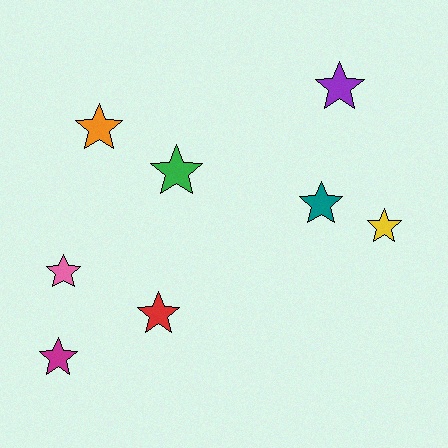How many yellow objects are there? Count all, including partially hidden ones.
There is 1 yellow object.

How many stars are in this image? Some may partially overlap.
There are 8 stars.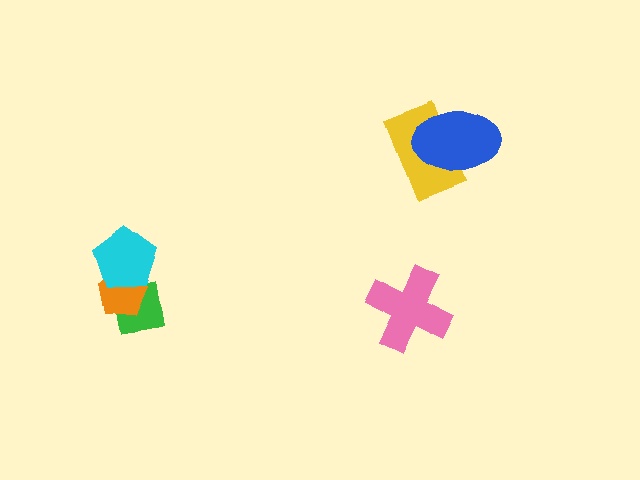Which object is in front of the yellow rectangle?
The blue ellipse is in front of the yellow rectangle.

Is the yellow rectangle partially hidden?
Yes, it is partially covered by another shape.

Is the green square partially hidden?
Yes, it is partially covered by another shape.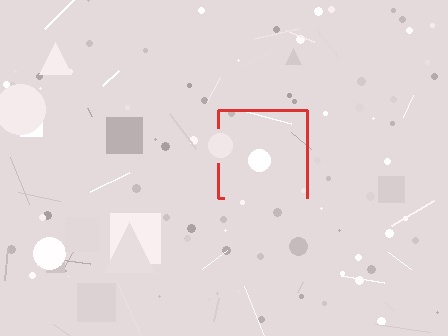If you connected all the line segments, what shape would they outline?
They would outline a square.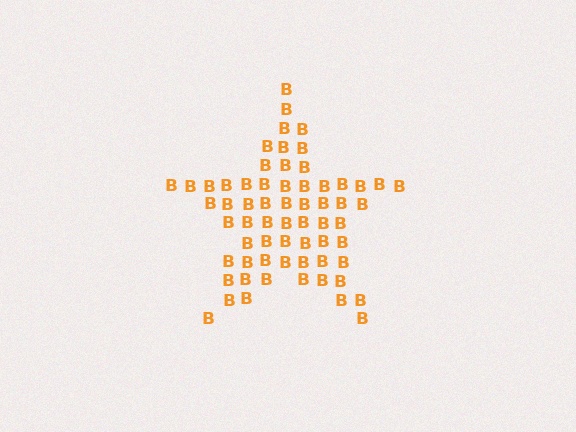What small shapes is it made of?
It is made of small letter B's.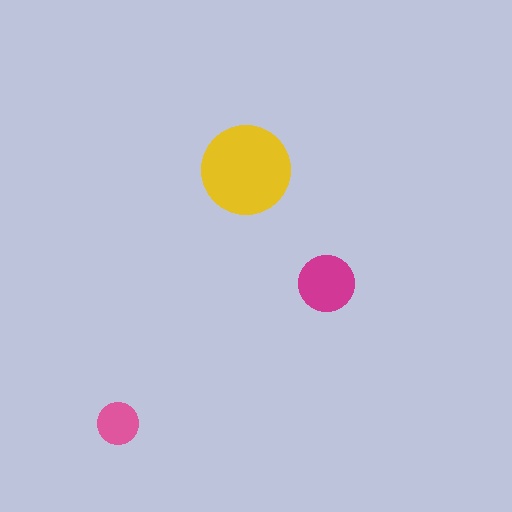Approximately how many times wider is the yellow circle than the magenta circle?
About 1.5 times wider.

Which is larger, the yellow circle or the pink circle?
The yellow one.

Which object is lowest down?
The pink circle is bottommost.